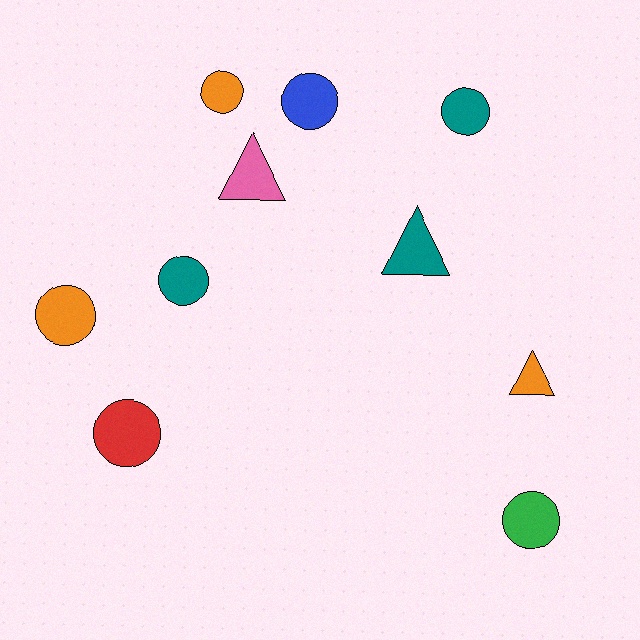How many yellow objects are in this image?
There are no yellow objects.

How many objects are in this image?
There are 10 objects.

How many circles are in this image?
There are 7 circles.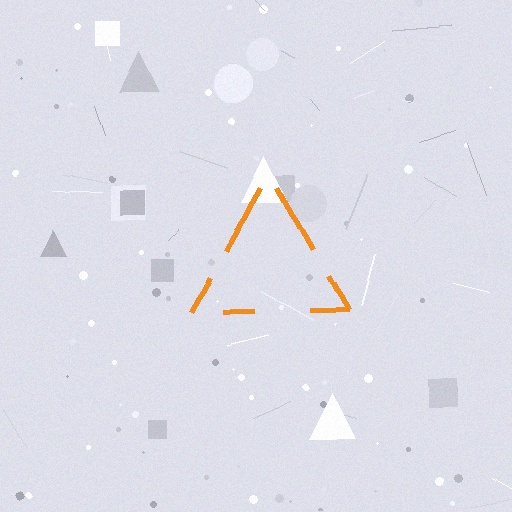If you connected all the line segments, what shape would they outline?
They would outline a triangle.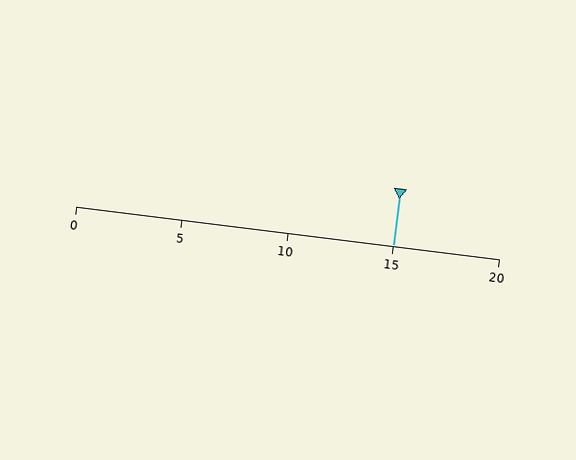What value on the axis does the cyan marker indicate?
The marker indicates approximately 15.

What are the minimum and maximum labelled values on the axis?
The axis runs from 0 to 20.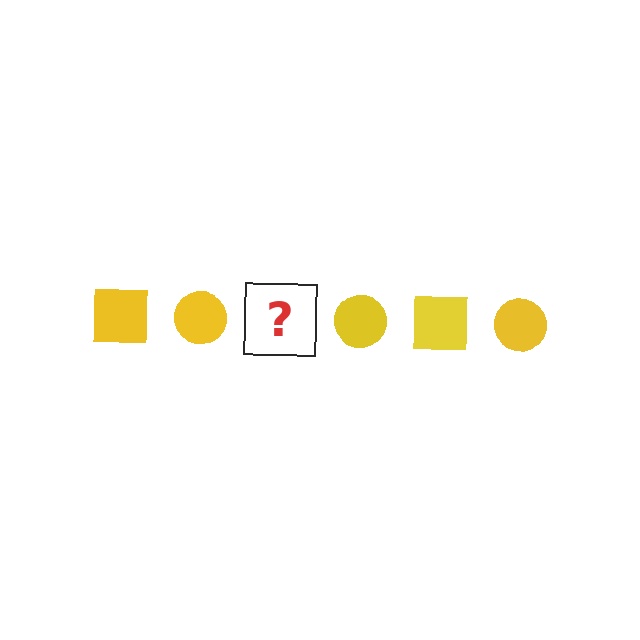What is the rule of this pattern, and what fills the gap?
The rule is that the pattern cycles through square, circle shapes in yellow. The gap should be filled with a yellow square.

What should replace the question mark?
The question mark should be replaced with a yellow square.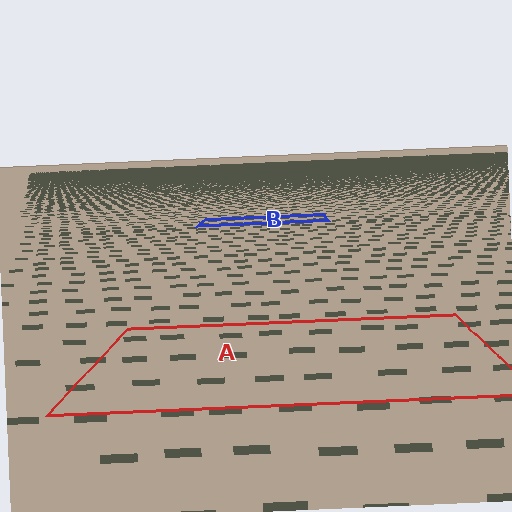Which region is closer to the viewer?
Region A is closer. The texture elements there are larger and more spread out.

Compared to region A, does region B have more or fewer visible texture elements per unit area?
Region B has more texture elements per unit area — they are packed more densely because it is farther away.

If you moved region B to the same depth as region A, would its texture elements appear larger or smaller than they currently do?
They would appear larger. At a closer depth, the same texture elements are projected at a bigger on-screen size.